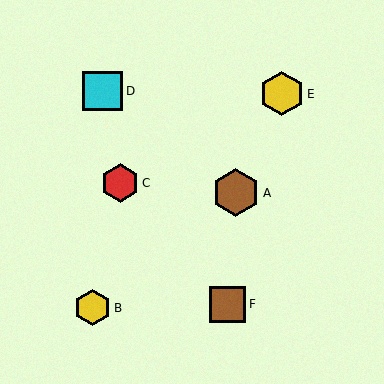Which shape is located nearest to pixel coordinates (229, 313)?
The brown square (labeled F) at (228, 304) is nearest to that location.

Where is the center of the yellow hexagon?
The center of the yellow hexagon is at (92, 308).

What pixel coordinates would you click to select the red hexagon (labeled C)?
Click at (120, 183) to select the red hexagon C.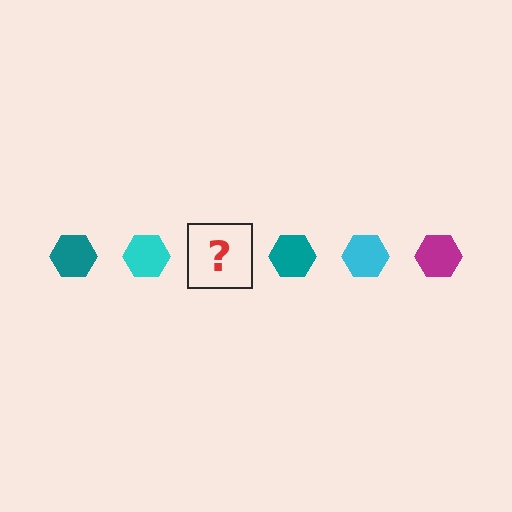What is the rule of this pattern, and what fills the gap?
The rule is that the pattern cycles through teal, cyan, magenta hexagons. The gap should be filled with a magenta hexagon.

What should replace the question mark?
The question mark should be replaced with a magenta hexagon.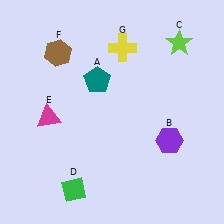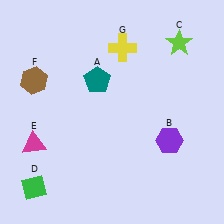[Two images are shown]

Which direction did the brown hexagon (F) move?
The brown hexagon (F) moved down.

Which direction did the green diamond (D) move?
The green diamond (D) moved left.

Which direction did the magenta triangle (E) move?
The magenta triangle (E) moved down.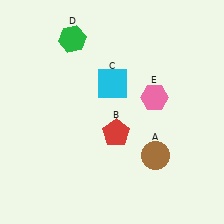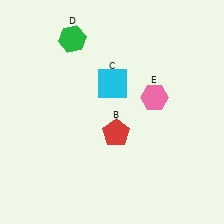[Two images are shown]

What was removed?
The brown circle (A) was removed in Image 2.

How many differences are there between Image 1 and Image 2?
There is 1 difference between the two images.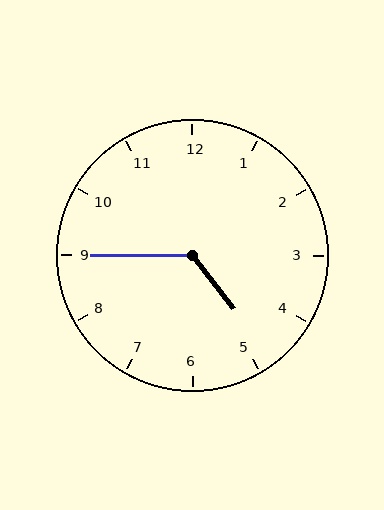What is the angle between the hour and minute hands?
Approximately 128 degrees.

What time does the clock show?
4:45.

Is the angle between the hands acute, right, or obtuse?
It is obtuse.